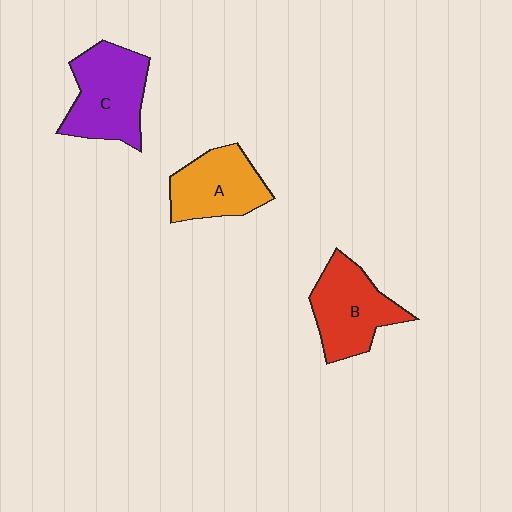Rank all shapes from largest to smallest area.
From largest to smallest: C (purple), B (red), A (orange).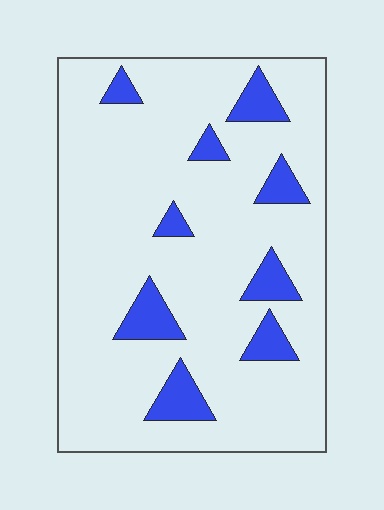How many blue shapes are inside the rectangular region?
9.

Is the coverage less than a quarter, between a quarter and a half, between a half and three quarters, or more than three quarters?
Less than a quarter.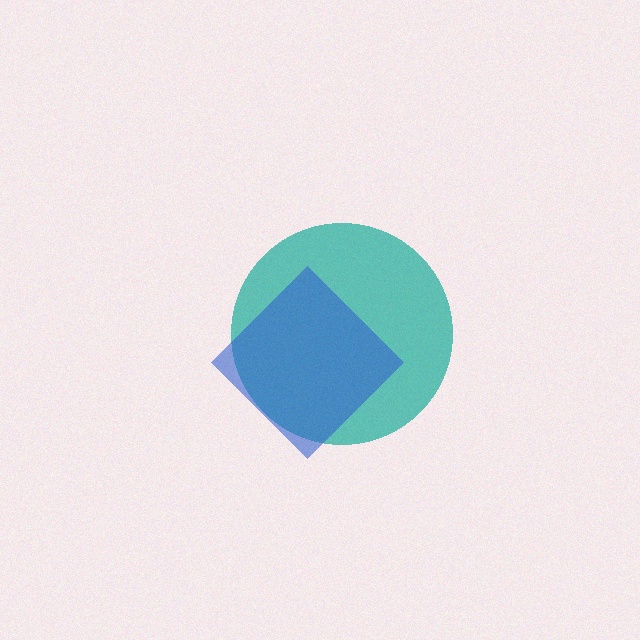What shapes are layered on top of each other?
The layered shapes are: a teal circle, a blue diamond.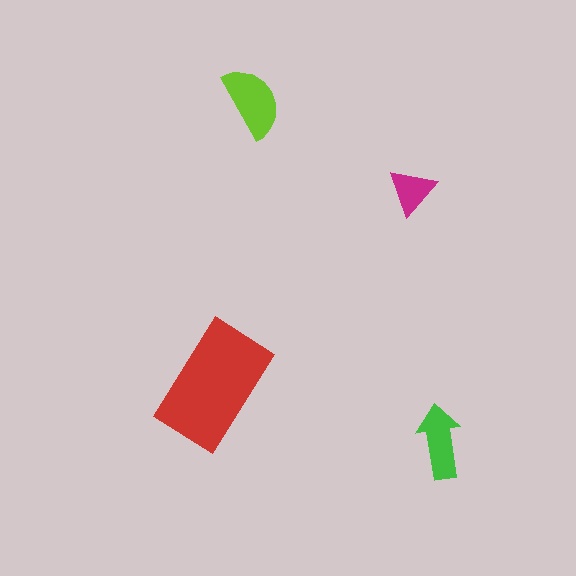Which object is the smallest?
The magenta triangle.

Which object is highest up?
The lime semicircle is topmost.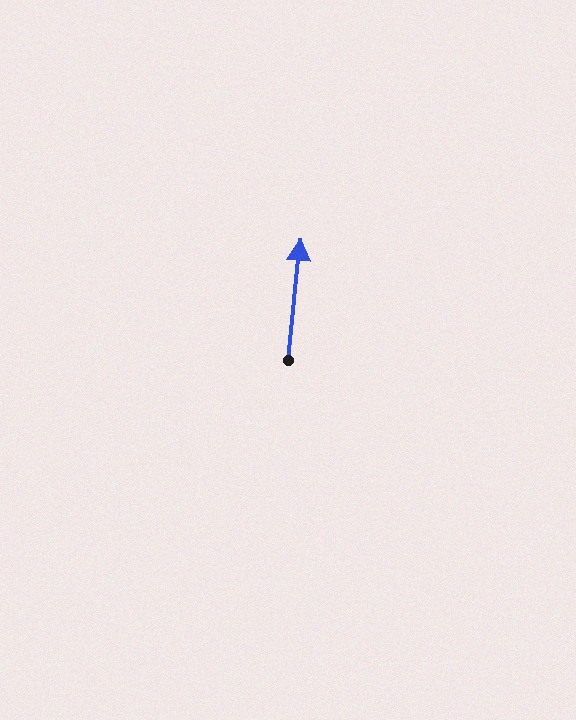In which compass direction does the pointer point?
North.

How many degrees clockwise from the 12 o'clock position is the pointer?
Approximately 6 degrees.